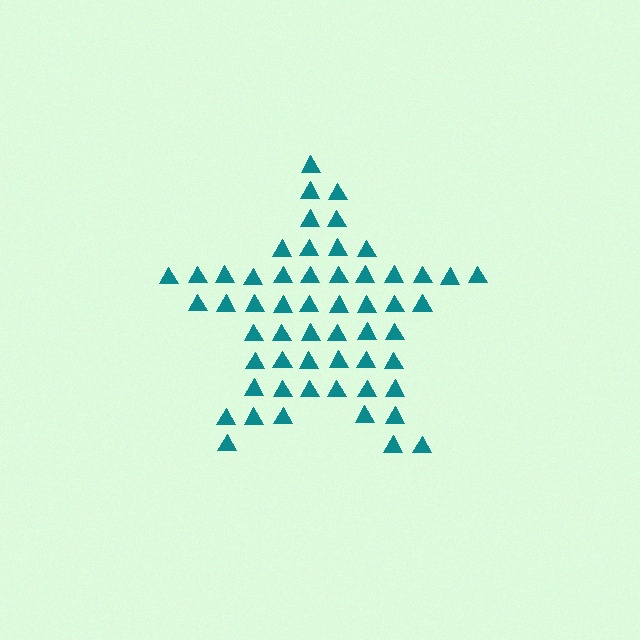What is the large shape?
The large shape is a star.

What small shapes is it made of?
It is made of small triangles.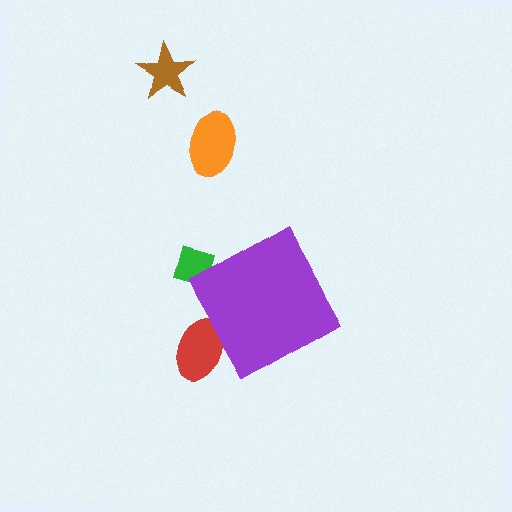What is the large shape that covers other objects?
A purple diamond.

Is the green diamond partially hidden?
Yes, the green diamond is partially hidden behind the purple diamond.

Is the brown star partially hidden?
No, the brown star is fully visible.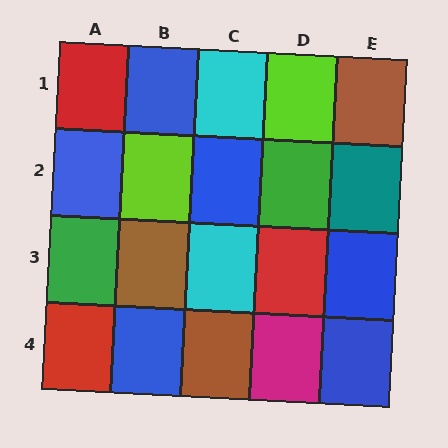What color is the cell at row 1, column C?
Cyan.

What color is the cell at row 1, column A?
Red.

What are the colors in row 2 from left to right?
Blue, lime, blue, green, teal.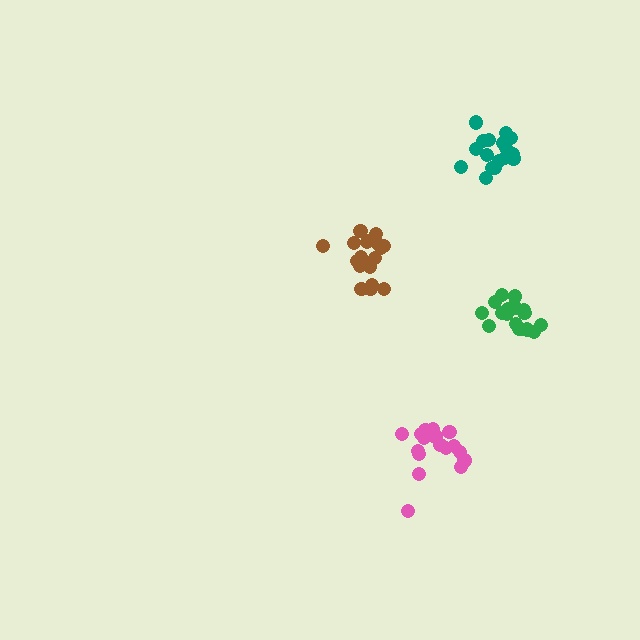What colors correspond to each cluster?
The clusters are colored: green, pink, brown, teal.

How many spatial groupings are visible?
There are 4 spatial groupings.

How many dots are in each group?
Group 1: 19 dots, Group 2: 17 dots, Group 3: 20 dots, Group 4: 17 dots (73 total).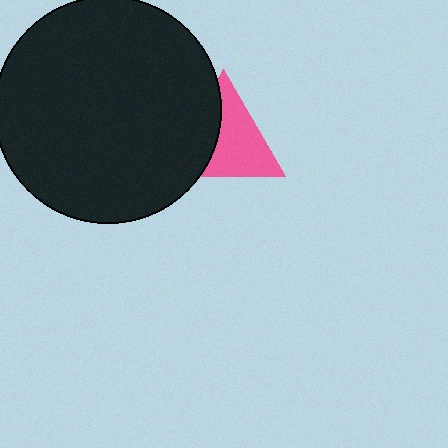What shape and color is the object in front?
The object in front is a black circle.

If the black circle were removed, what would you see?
You would see the complete pink triangle.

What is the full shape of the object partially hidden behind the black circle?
The partially hidden object is a pink triangle.